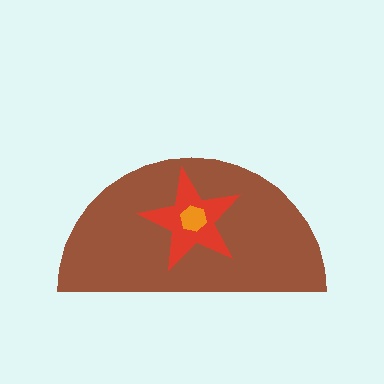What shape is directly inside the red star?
The orange hexagon.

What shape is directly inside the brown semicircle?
The red star.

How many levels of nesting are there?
3.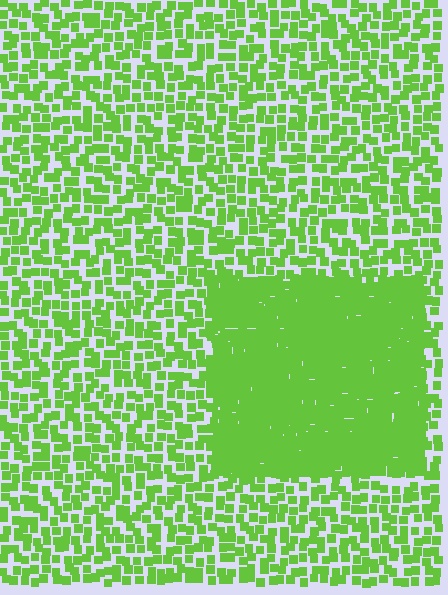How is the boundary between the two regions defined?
The boundary is defined by a change in element density (approximately 2.5x ratio). All elements are the same color, size, and shape.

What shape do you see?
I see a rectangle.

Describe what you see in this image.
The image contains small lime elements arranged at two different densities. A rectangle-shaped region is visible where the elements are more densely packed than the surrounding area.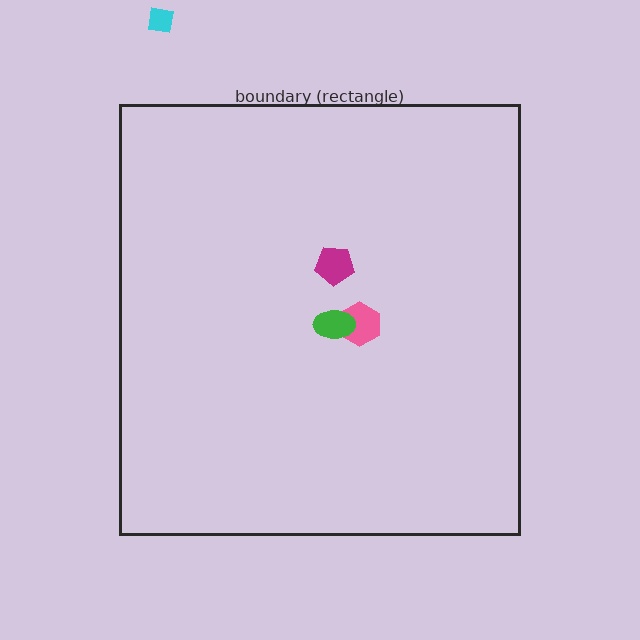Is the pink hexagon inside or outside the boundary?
Inside.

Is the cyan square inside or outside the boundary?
Outside.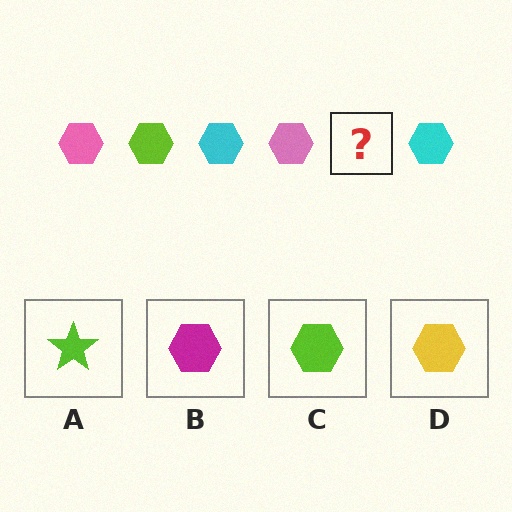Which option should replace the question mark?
Option C.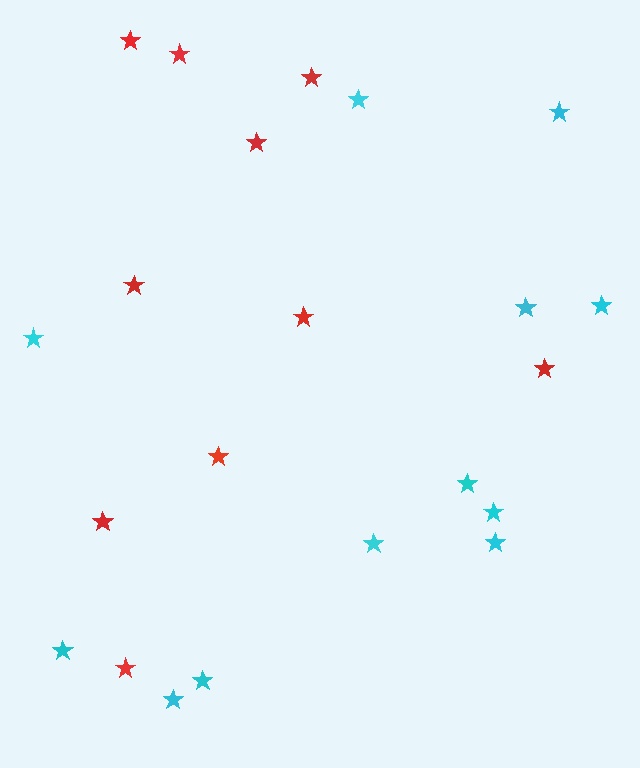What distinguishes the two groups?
There are 2 groups: one group of cyan stars (12) and one group of red stars (10).